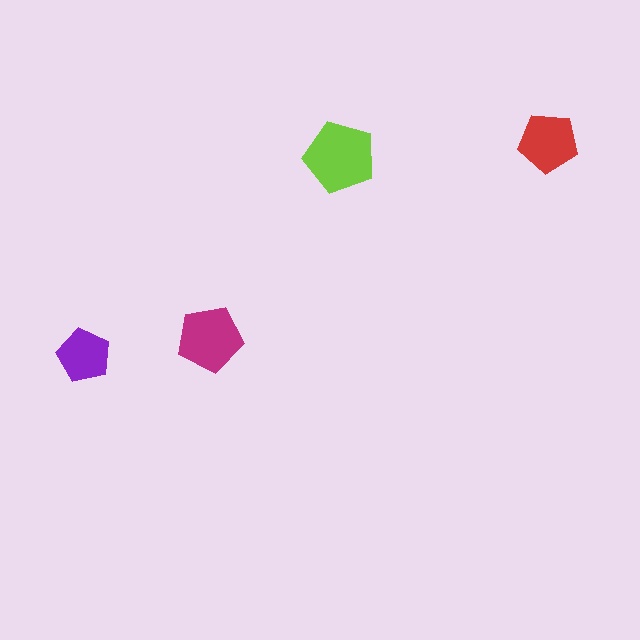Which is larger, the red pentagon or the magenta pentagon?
The magenta one.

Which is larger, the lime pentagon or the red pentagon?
The lime one.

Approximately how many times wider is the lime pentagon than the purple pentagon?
About 1.5 times wider.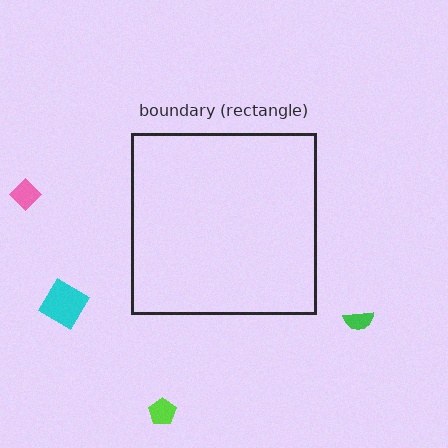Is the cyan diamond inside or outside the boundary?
Outside.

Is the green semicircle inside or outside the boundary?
Outside.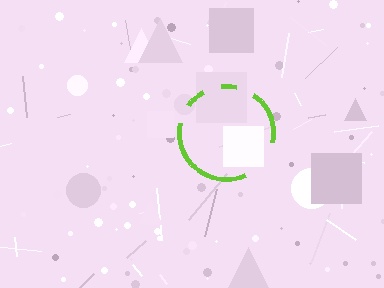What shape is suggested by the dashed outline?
The dashed outline suggests a circle.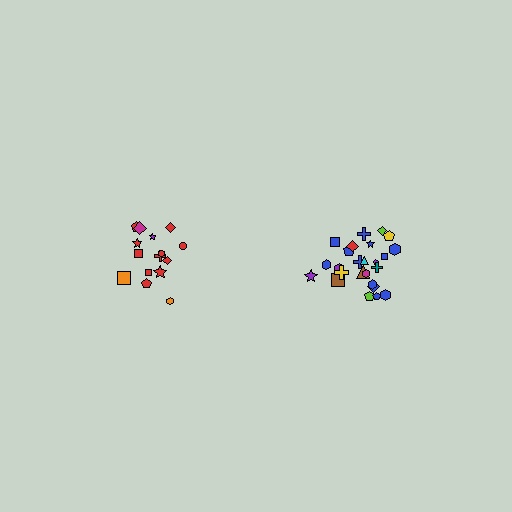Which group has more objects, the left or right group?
The right group.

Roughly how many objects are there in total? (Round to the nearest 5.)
Roughly 40 objects in total.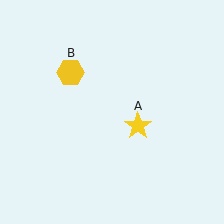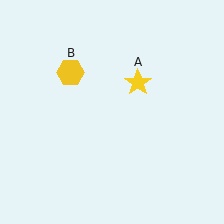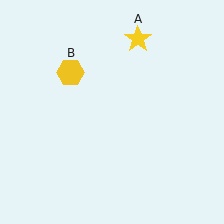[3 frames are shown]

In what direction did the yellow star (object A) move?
The yellow star (object A) moved up.